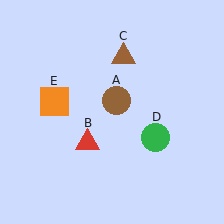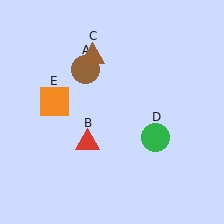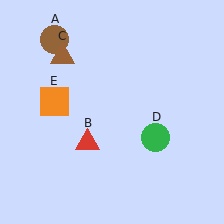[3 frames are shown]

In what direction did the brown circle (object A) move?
The brown circle (object A) moved up and to the left.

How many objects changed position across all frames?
2 objects changed position: brown circle (object A), brown triangle (object C).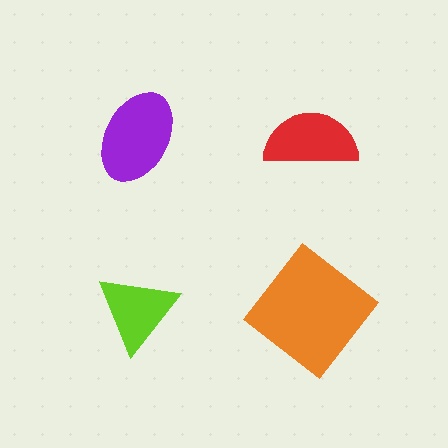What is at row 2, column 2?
An orange diamond.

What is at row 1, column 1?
A purple ellipse.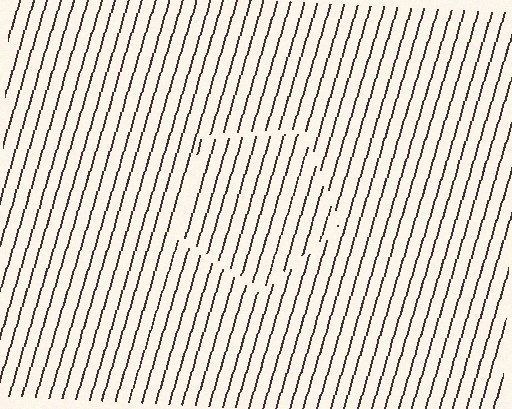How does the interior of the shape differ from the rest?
The interior of the shape contains the same grating, shifted by half a period — the contour is defined by the phase discontinuity where line-ends from the inner and outer gratings abut.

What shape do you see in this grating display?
An illusory pentagon. The interior of the shape contains the same grating, shifted by half a period — the contour is defined by the phase discontinuity where line-ends from the inner and outer gratings abut.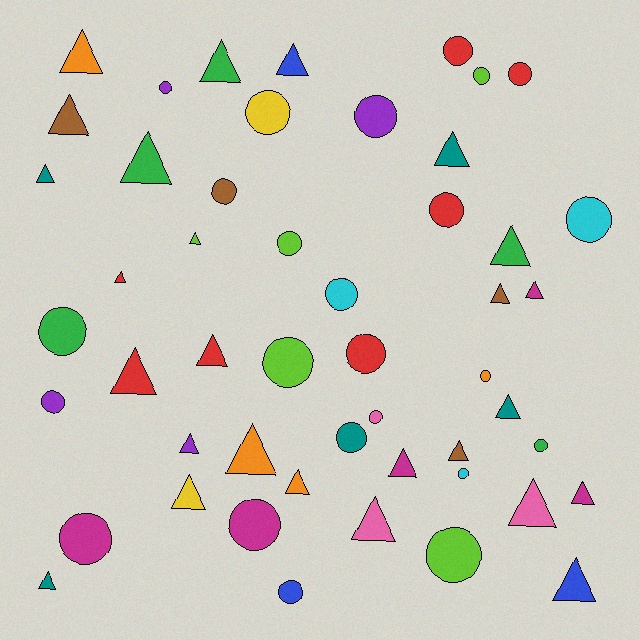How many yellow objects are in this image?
There are 2 yellow objects.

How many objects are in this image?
There are 50 objects.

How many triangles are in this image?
There are 26 triangles.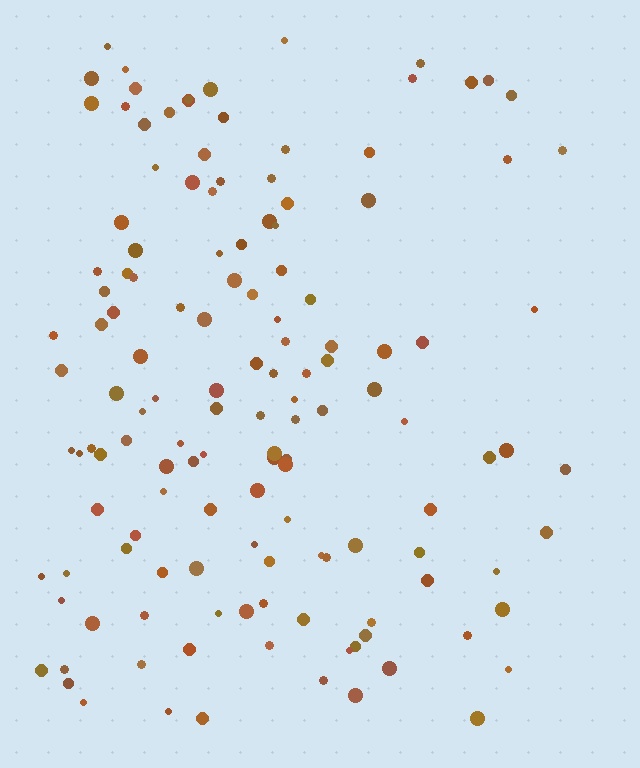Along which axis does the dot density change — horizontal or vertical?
Horizontal.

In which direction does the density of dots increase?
From right to left, with the left side densest.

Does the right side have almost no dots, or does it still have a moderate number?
Still a moderate number, just noticeably fewer than the left.